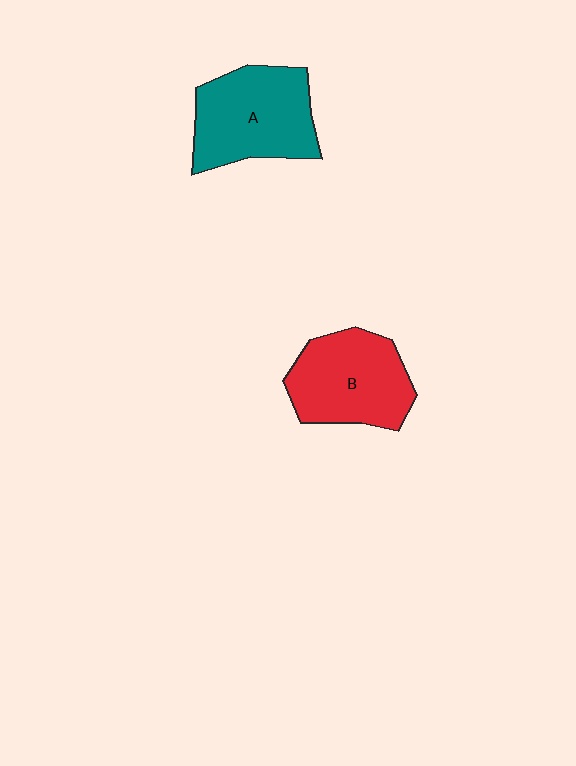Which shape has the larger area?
Shape A (teal).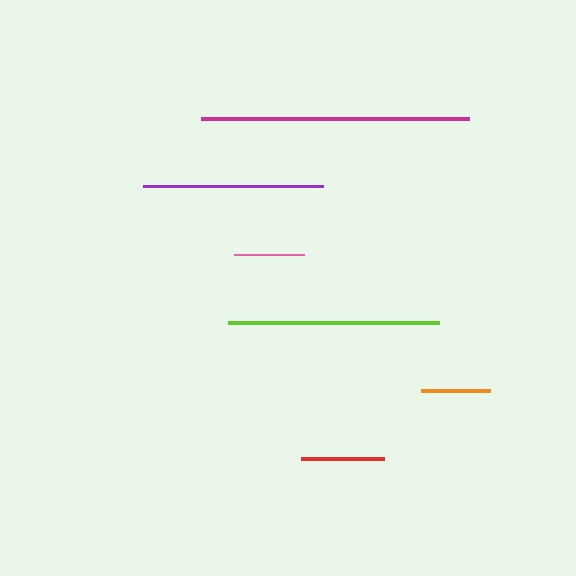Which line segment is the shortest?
The orange line is the shortest at approximately 70 pixels.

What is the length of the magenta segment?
The magenta segment is approximately 269 pixels long.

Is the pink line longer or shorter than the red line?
The red line is longer than the pink line.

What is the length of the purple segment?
The purple segment is approximately 179 pixels long.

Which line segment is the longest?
The magenta line is the longest at approximately 269 pixels.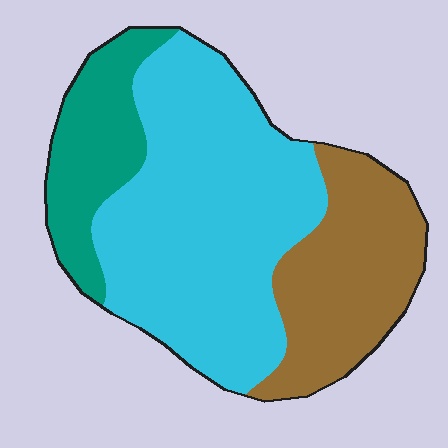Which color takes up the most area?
Cyan, at roughly 55%.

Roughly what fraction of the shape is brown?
Brown covers around 25% of the shape.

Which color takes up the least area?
Teal, at roughly 20%.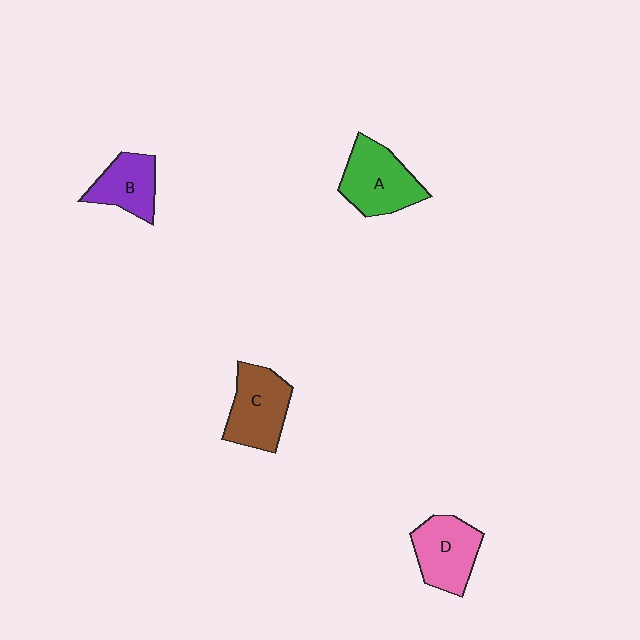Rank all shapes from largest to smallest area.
From largest to smallest: A (green), C (brown), D (pink), B (purple).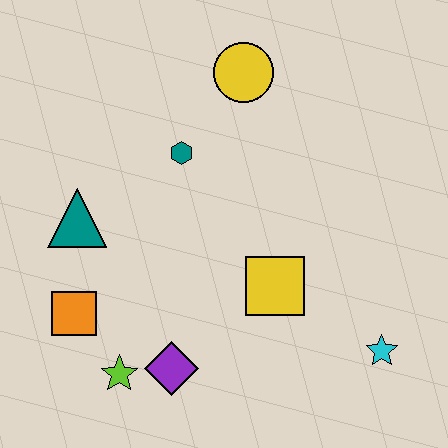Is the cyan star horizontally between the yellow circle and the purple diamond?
No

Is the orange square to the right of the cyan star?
No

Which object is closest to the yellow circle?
The teal hexagon is closest to the yellow circle.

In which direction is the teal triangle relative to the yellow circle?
The teal triangle is to the left of the yellow circle.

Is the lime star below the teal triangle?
Yes